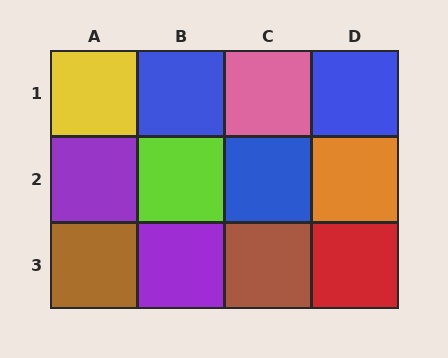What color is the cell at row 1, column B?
Blue.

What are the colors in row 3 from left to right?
Brown, purple, brown, red.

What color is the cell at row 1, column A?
Yellow.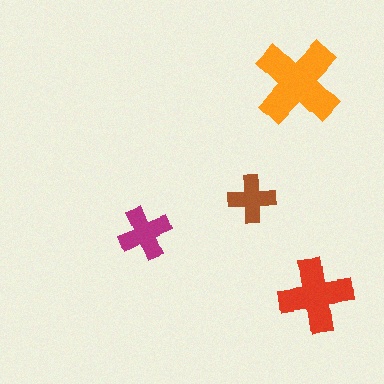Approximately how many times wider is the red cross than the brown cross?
About 1.5 times wider.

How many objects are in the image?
There are 4 objects in the image.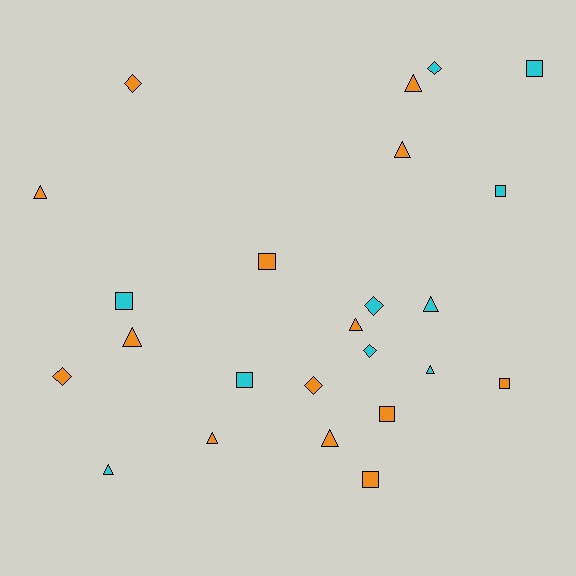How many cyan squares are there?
There are 4 cyan squares.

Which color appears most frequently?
Orange, with 14 objects.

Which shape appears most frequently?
Triangle, with 10 objects.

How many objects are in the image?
There are 24 objects.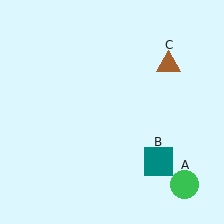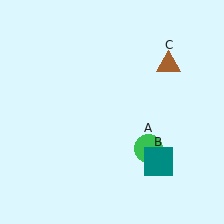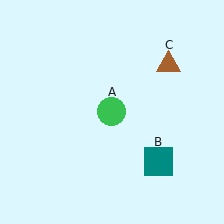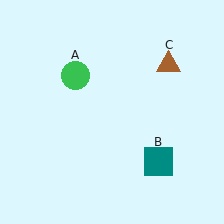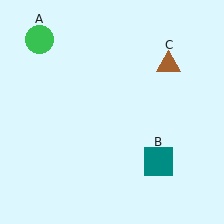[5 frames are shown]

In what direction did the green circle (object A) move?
The green circle (object A) moved up and to the left.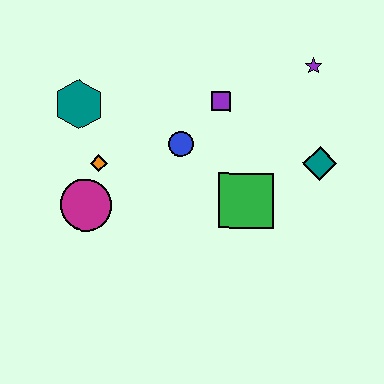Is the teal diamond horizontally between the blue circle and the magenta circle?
No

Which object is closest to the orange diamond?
The magenta circle is closest to the orange diamond.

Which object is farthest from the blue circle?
The purple star is farthest from the blue circle.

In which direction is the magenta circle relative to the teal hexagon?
The magenta circle is below the teal hexagon.